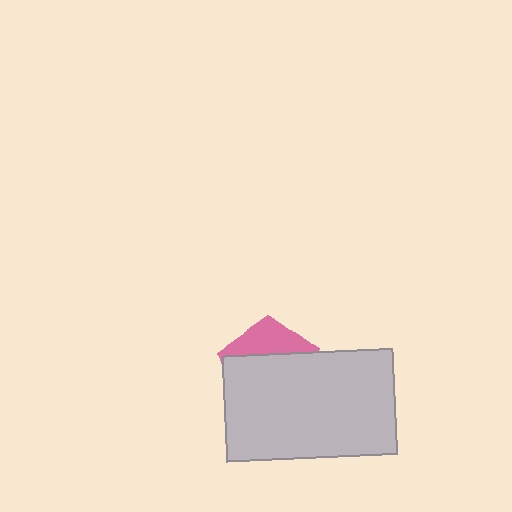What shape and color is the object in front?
The object in front is a light gray rectangle.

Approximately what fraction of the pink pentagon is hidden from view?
Roughly 69% of the pink pentagon is hidden behind the light gray rectangle.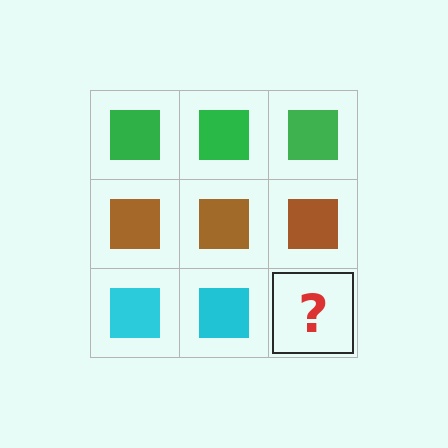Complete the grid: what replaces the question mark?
The question mark should be replaced with a cyan square.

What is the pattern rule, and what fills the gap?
The rule is that each row has a consistent color. The gap should be filled with a cyan square.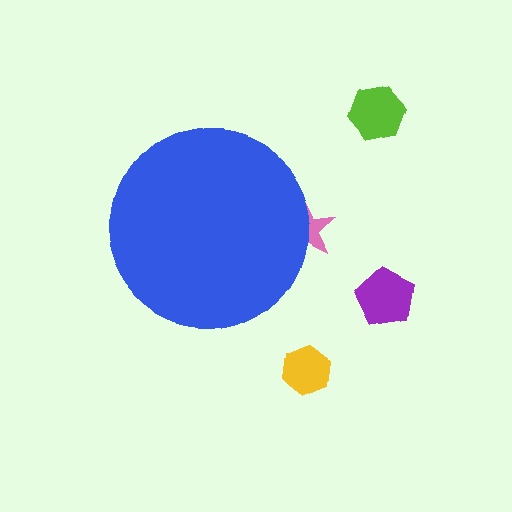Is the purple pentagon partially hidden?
No, the purple pentagon is fully visible.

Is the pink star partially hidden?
Yes, the pink star is partially hidden behind the blue circle.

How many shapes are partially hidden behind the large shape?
1 shape is partially hidden.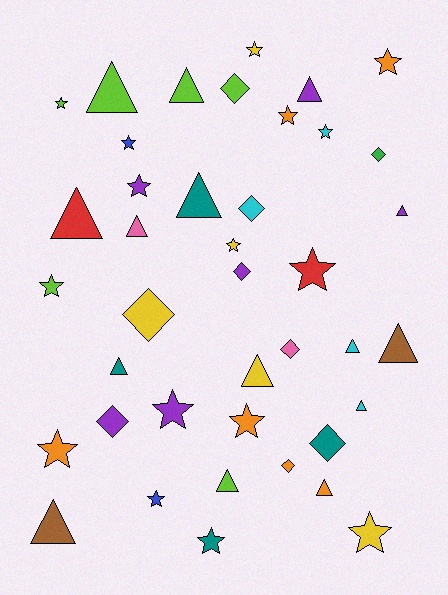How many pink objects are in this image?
There are 2 pink objects.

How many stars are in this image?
There are 16 stars.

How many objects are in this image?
There are 40 objects.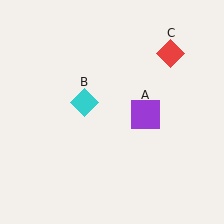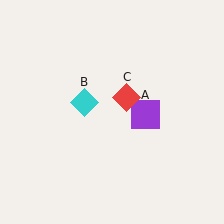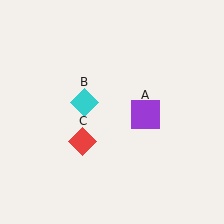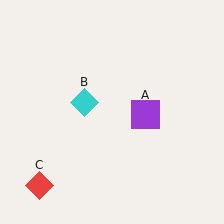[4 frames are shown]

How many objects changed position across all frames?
1 object changed position: red diamond (object C).